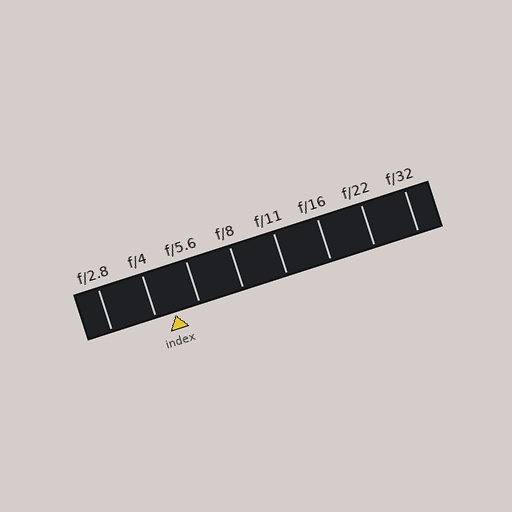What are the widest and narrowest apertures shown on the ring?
The widest aperture shown is f/2.8 and the narrowest is f/32.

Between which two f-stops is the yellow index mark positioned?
The index mark is between f/4 and f/5.6.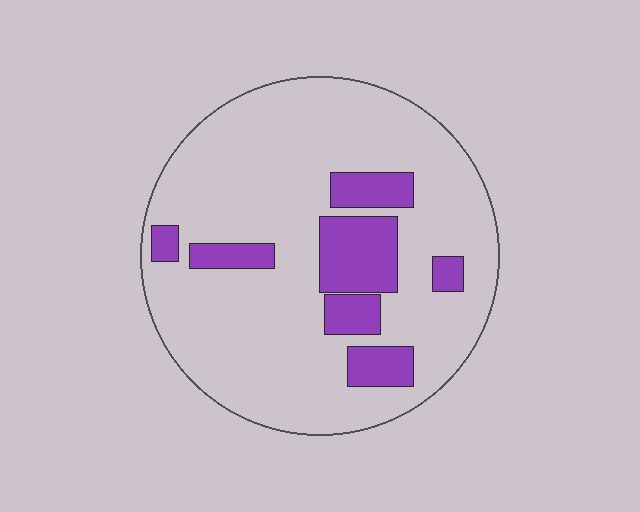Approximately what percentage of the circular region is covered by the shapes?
Approximately 20%.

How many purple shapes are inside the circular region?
7.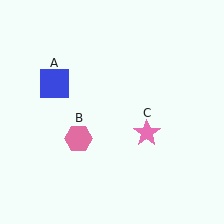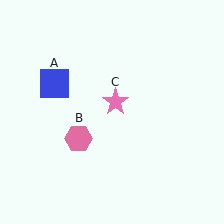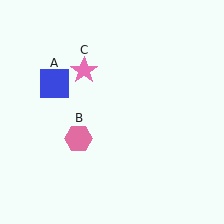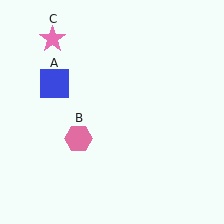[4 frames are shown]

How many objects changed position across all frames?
1 object changed position: pink star (object C).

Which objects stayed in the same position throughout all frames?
Blue square (object A) and pink hexagon (object B) remained stationary.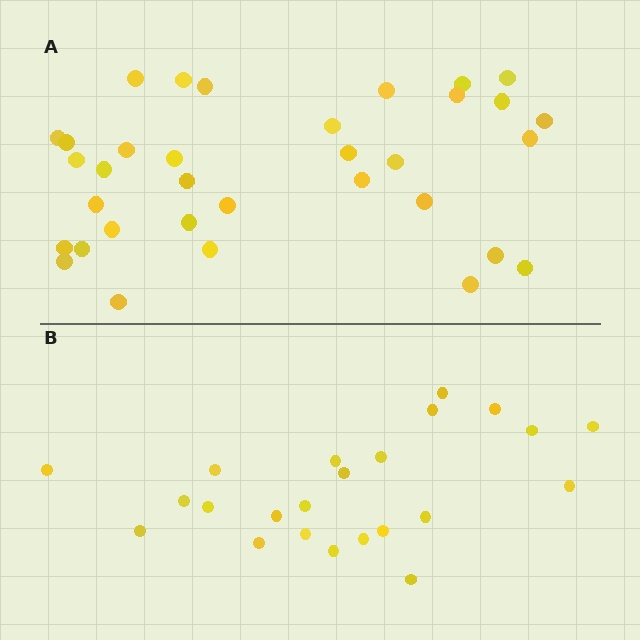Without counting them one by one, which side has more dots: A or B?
Region A (the top region) has more dots.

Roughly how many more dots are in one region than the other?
Region A has roughly 12 or so more dots than region B.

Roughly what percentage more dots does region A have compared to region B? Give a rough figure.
About 50% more.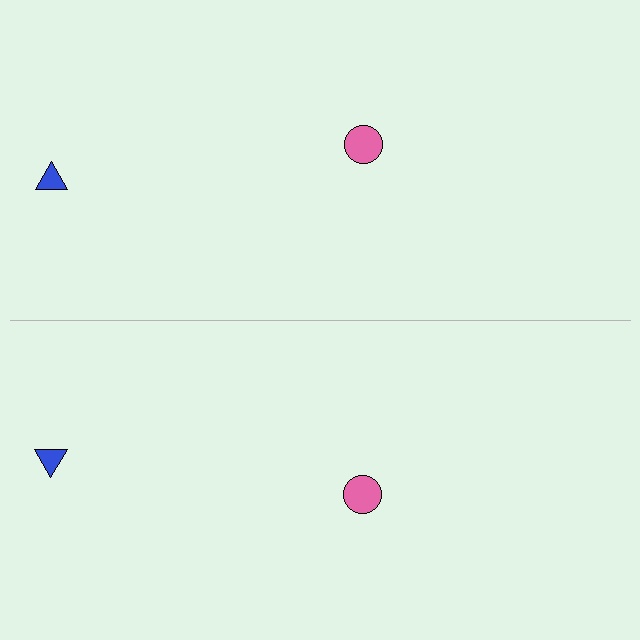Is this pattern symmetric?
Yes, this pattern has bilateral (reflection) symmetry.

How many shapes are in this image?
There are 4 shapes in this image.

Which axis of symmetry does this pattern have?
The pattern has a horizontal axis of symmetry running through the center of the image.